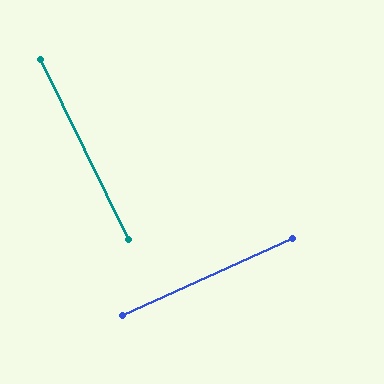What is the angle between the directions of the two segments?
Approximately 88 degrees.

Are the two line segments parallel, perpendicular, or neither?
Perpendicular — they meet at approximately 88°.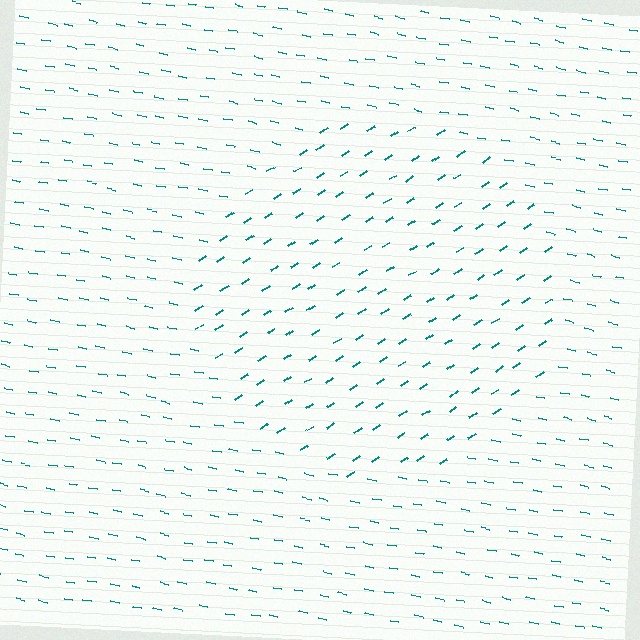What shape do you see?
I see a circle.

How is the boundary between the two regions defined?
The boundary is defined purely by a change in line orientation (approximately 45 degrees difference). All lines are the same color and thickness.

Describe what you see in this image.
The image is filled with small teal line segments. A circle region in the image has lines oriented differently from the surrounding lines, creating a visible texture boundary.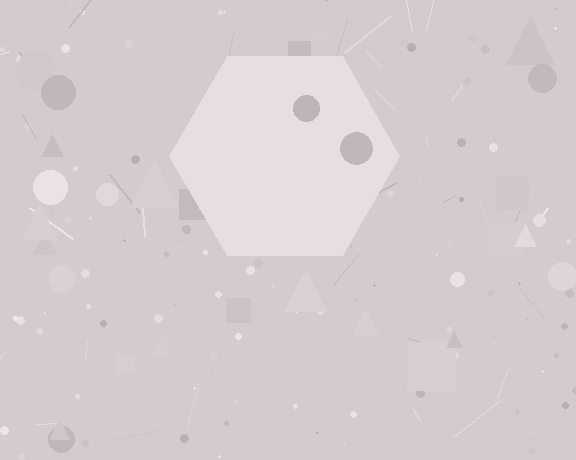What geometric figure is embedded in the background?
A hexagon is embedded in the background.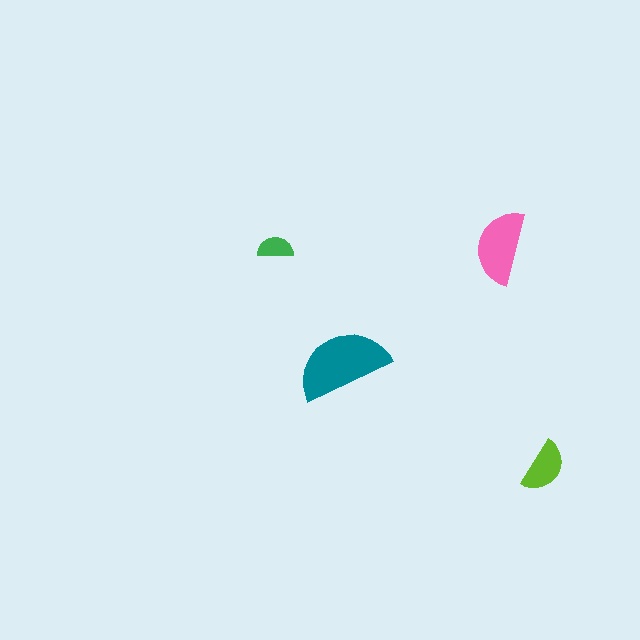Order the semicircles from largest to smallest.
the teal one, the pink one, the lime one, the green one.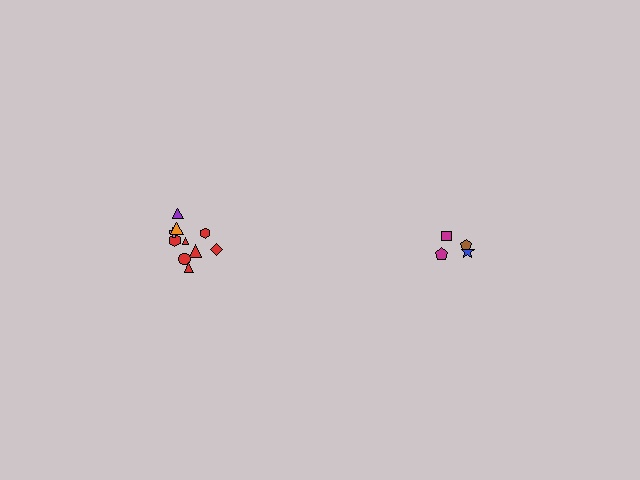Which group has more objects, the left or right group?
The left group.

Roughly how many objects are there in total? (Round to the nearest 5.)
Roughly 15 objects in total.